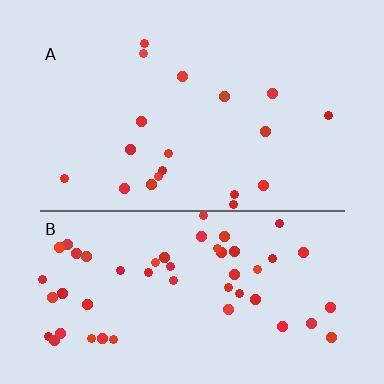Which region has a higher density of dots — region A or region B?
B (the bottom).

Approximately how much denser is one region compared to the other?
Approximately 2.8× — region B over region A.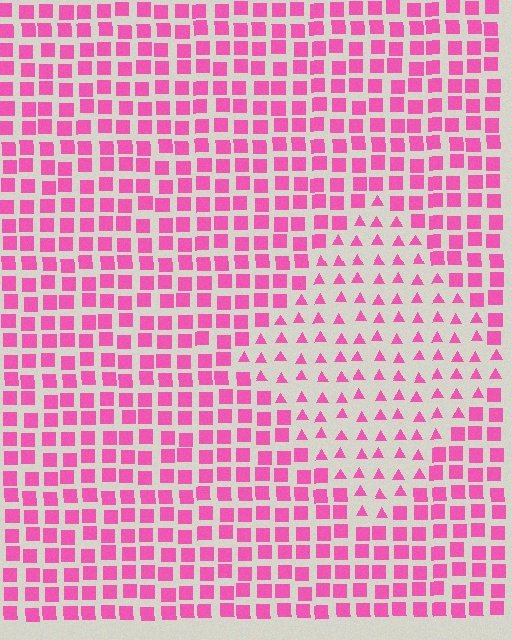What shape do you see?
I see a diamond.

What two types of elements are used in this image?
The image uses triangles inside the diamond region and squares outside it.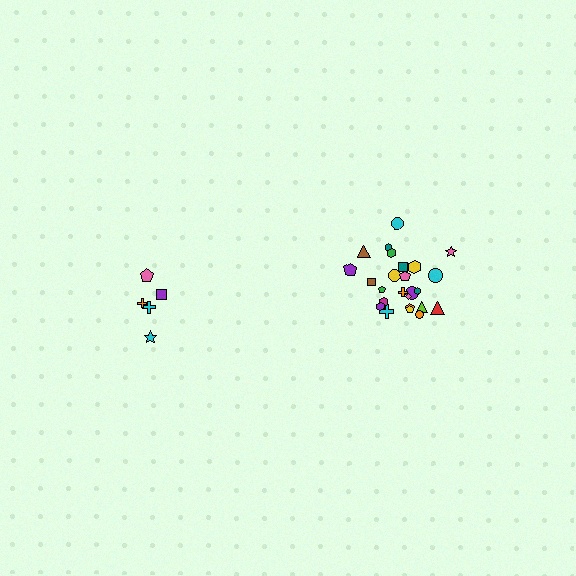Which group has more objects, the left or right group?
The right group.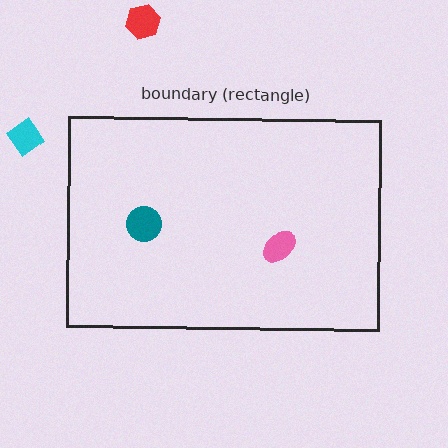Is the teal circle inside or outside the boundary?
Inside.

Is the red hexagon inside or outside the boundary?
Outside.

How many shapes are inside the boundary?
2 inside, 2 outside.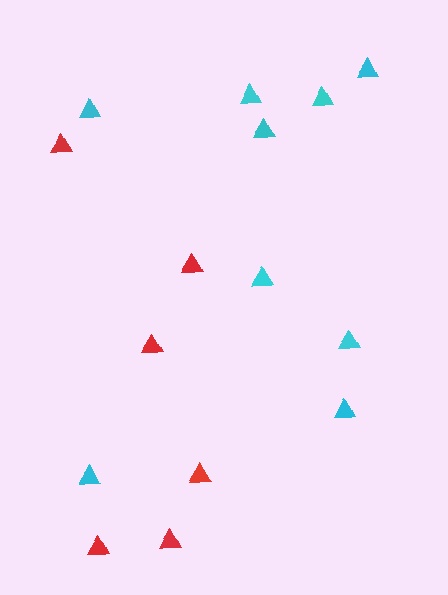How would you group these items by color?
There are 2 groups: one group of cyan triangles (9) and one group of red triangles (6).